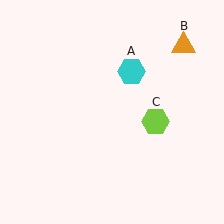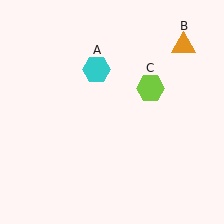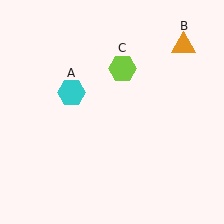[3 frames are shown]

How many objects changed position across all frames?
2 objects changed position: cyan hexagon (object A), lime hexagon (object C).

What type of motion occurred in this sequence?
The cyan hexagon (object A), lime hexagon (object C) rotated counterclockwise around the center of the scene.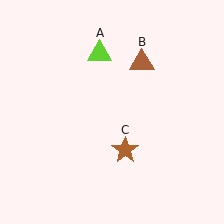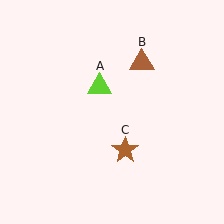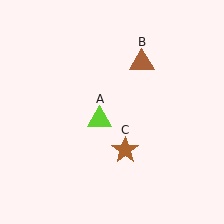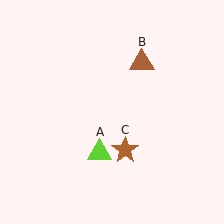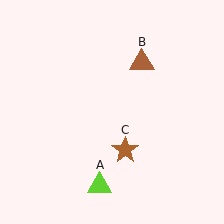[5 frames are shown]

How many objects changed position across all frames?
1 object changed position: lime triangle (object A).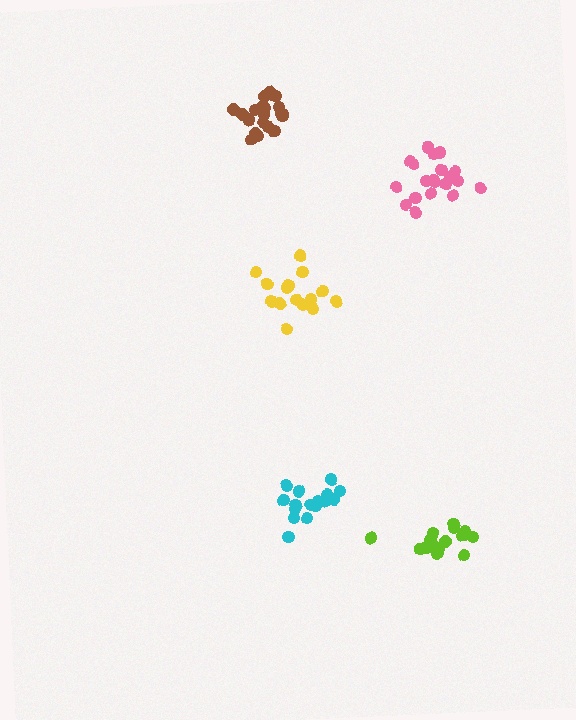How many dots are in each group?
Group 1: 16 dots, Group 2: 15 dots, Group 3: 20 dots, Group 4: 16 dots, Group 5: 21 dots (88 total).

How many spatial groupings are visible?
There are 5 spatial groupings.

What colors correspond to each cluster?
The clusters are colored: cyan, yellow, brown, lime, pink.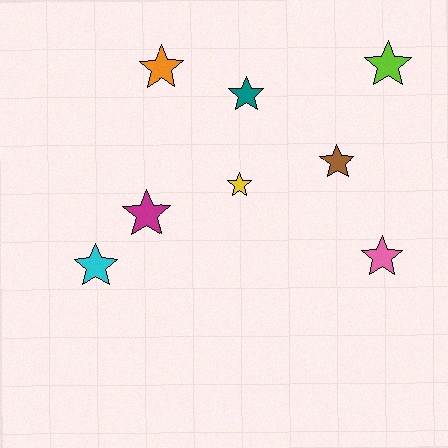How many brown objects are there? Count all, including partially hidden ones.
There is 1 brown object.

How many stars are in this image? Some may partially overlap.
There are 8 stars.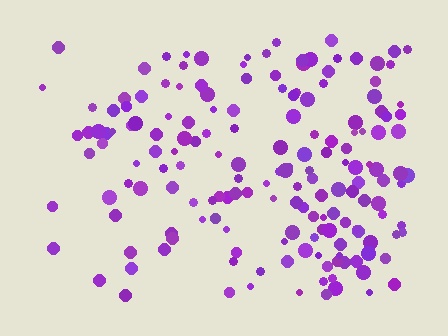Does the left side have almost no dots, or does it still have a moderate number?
Still a moderate number, just noticeably fewer than the right.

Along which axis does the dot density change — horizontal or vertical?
Horizontal.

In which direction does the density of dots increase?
From left to right, with the right side densest.